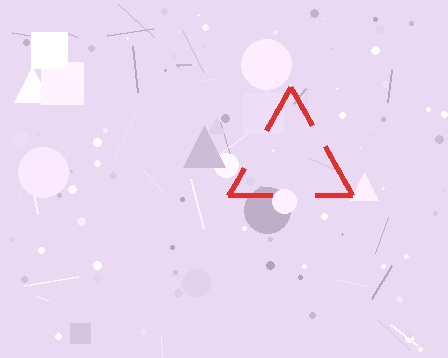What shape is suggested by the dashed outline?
The dashed outline suggests a triangle.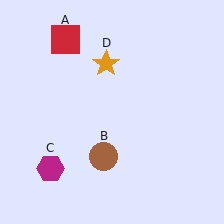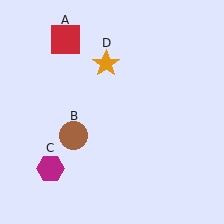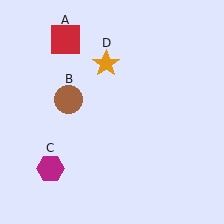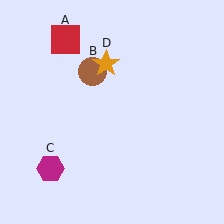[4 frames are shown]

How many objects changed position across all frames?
1 object changed position: brown circle (object B).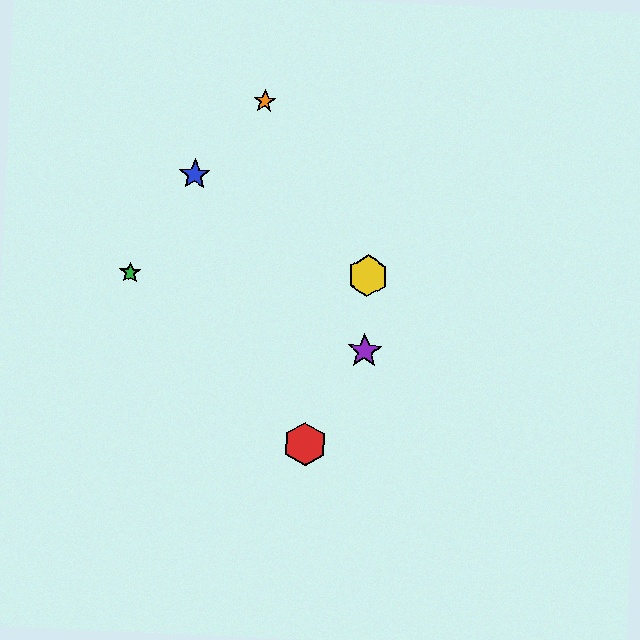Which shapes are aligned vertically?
The yellow hexagon, the purple star are aligned vertically.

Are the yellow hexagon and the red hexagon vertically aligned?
No, the yellow hexagon is at x≈368 and the red hexagon is at x≈305.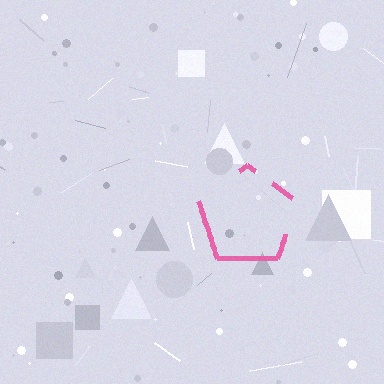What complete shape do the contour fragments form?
The contour fragments form a pentagon.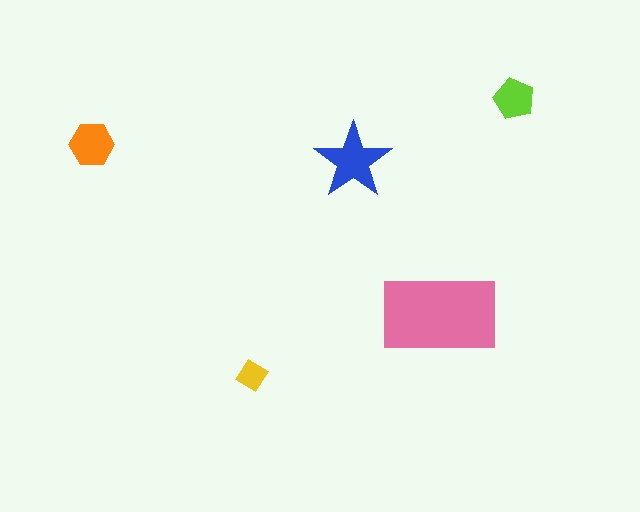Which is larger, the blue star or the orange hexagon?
The blue star.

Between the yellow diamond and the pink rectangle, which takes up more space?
The pink rectangle.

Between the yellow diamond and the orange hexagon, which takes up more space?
The orange hexagon.